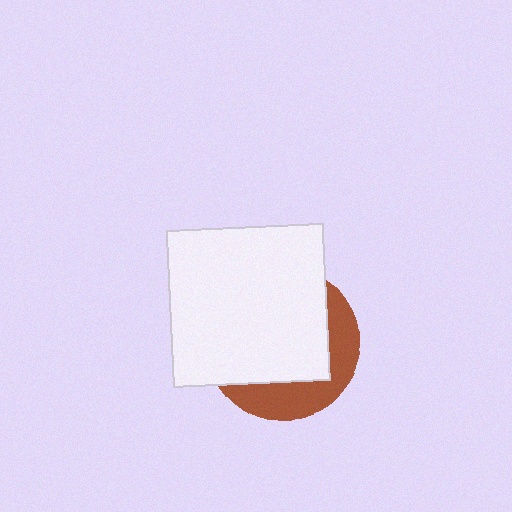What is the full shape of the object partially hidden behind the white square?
The partially hidden object is a brown circle.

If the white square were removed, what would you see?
You would see the complete brown circle.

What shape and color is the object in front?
The object in front is a white square.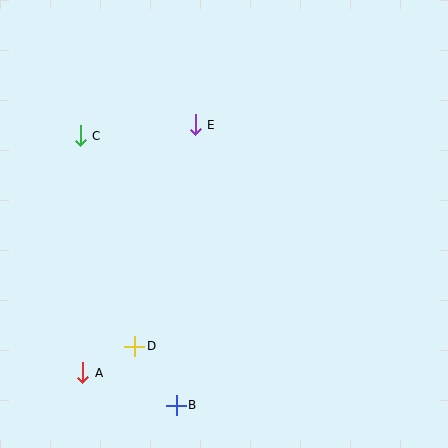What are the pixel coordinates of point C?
Point C is at (80, 136).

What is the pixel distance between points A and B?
The distance between A and B is 99 pixels.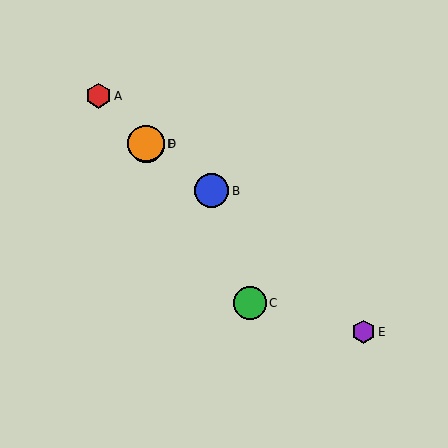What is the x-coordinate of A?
Object A is at x≈98.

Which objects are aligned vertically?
Objects D, F are aligned vertically.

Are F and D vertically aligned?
Yes, both are at x≈146.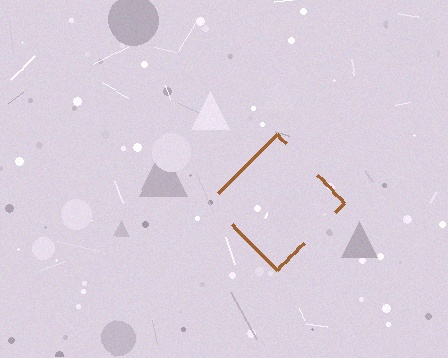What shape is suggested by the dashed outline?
The dashed outline suggests a diamond.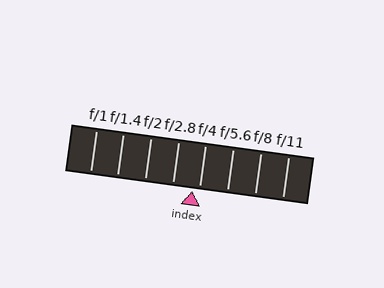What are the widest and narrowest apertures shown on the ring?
The widest aperture shown is f/1 and the narrowest is f/11.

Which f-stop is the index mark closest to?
The index mark is closest to f/4.